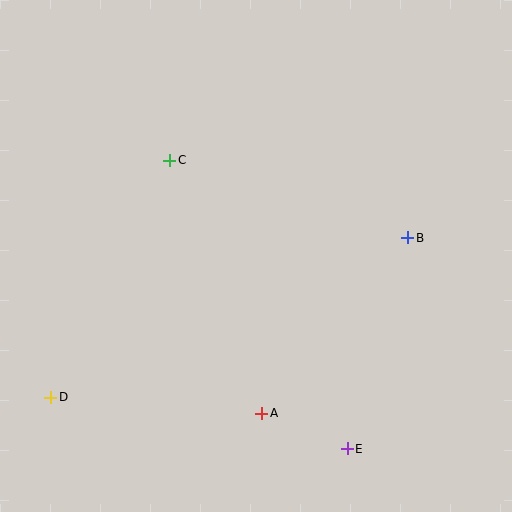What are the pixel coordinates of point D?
Point D is at (51, 397).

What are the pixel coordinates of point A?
Point A is at (262, 413).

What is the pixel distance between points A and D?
The distance between A and D is 212 pixels.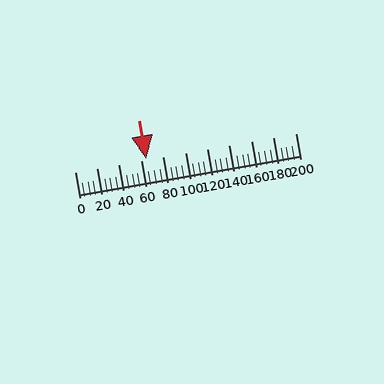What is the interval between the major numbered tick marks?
The major tick marks are spaced 20 units apart.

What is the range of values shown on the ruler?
The ruler shows values from 0 to 200.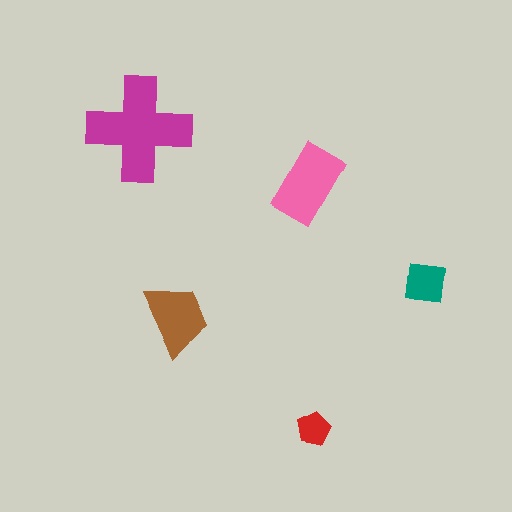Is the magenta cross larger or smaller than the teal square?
Larger.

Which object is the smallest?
The red pentagon.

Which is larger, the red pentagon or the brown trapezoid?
The brown trapezoid.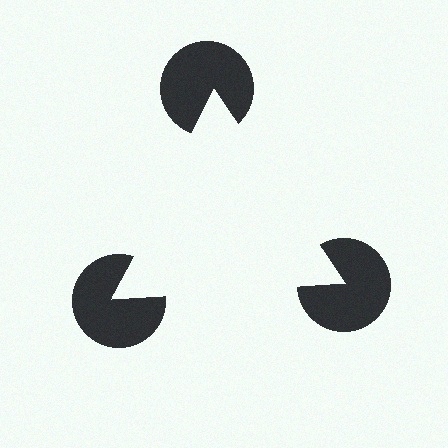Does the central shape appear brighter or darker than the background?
It typically appears slightly brighter than the background, even though no actual brightness change is drawn.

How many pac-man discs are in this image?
There are 3 — one at each vertex of the illusory triangle.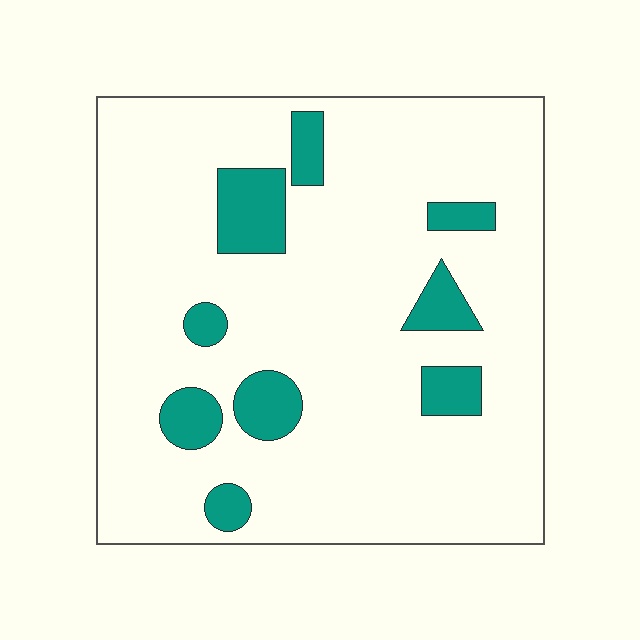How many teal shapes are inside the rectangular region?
9.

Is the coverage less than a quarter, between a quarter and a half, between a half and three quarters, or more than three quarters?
Less than a quarter.